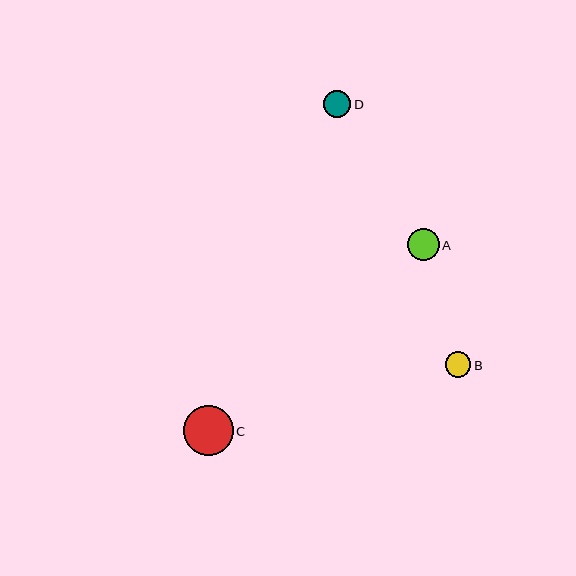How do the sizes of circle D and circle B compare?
Circle D and circle B are approximately the same size.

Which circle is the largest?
Circle C is the largest with a size of approximately 50 pixels.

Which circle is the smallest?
Circle B is the smallest with a size of approximately 25 pixels.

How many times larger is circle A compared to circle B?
Circle A is approximately 1.2 times the size of circle B.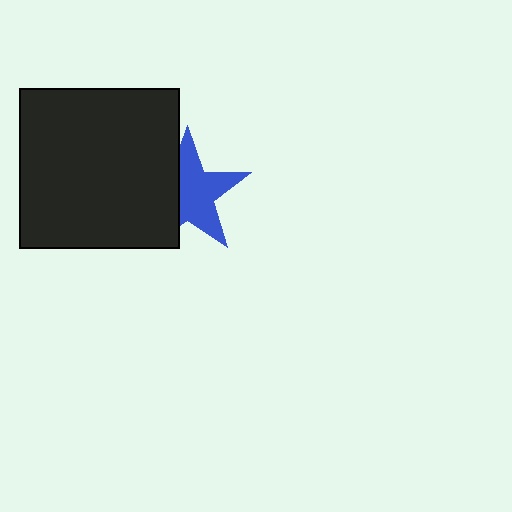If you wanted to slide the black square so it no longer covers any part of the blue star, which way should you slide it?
Slide it left — that is the most direct way to separate the two shapes.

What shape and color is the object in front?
The object in front is a black square.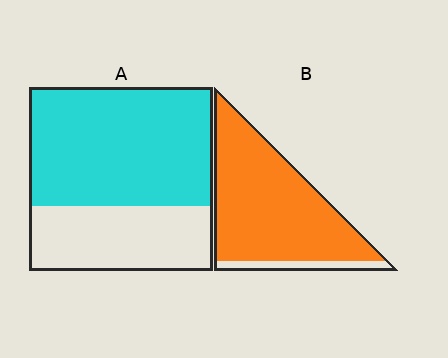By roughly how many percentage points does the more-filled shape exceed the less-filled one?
By roughly 25 percentage points (B over A).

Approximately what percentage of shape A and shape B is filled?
A is approximately 65% and B is approximately 90%.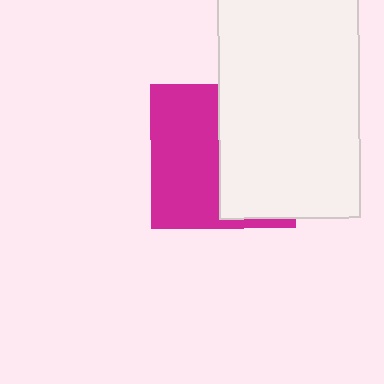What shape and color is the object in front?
The object in front is a white rectangle.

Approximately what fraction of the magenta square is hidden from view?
Roughly 49% of the magenta square is hidden behind the white rectangle.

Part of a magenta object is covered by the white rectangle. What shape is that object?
It is a square.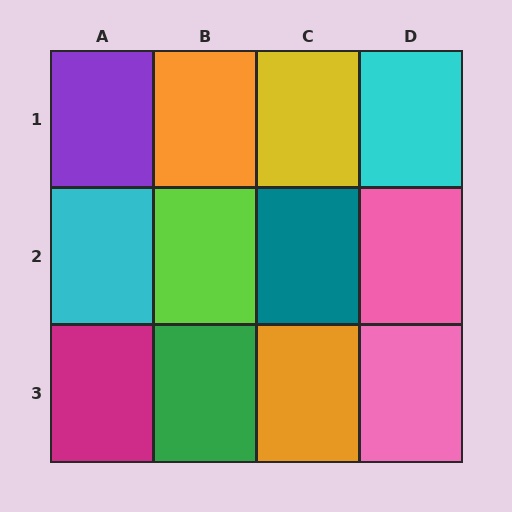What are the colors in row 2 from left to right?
Cyan, lime, teal, pink.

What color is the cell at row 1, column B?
Orange.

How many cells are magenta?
1 cell is magenta.